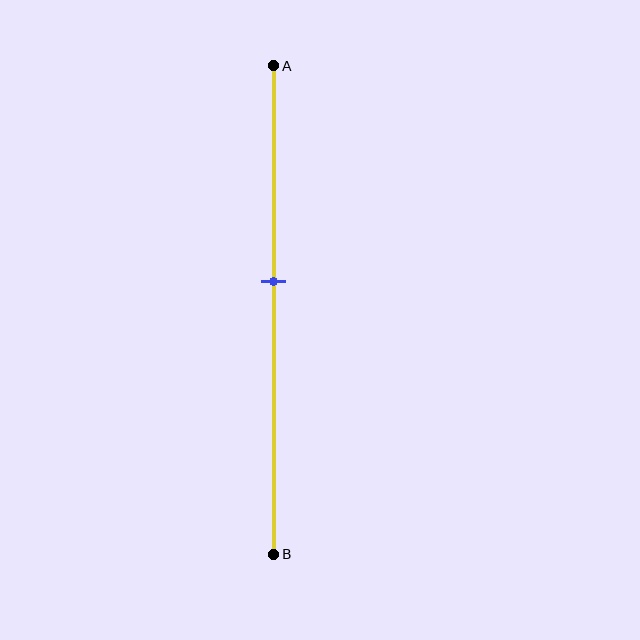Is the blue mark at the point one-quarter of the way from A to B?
No, the mark is at about 45% from A, not at the 25% one-quarter point.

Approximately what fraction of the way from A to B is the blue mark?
The blue mark is approximately 45% of the way from A to B.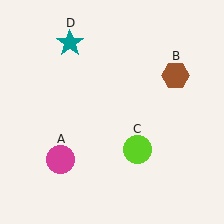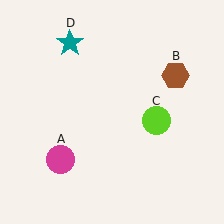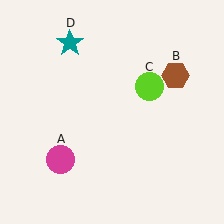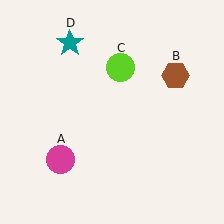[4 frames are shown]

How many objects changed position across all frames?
1 object changed position: lime circle (object C).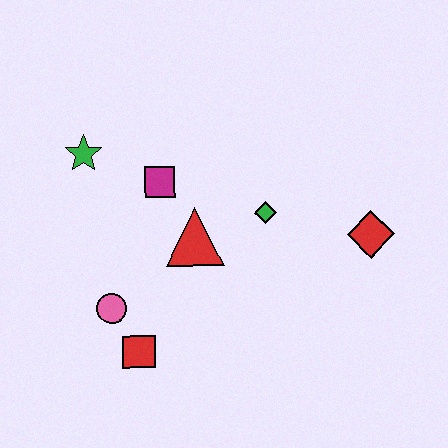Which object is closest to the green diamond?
The red triangle is closest to the green diamond.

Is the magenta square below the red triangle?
No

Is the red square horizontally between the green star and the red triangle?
Yes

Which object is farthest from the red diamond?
The green star is farthest from the red diamond.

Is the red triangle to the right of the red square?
Yes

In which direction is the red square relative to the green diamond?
The red square is below the green diamond.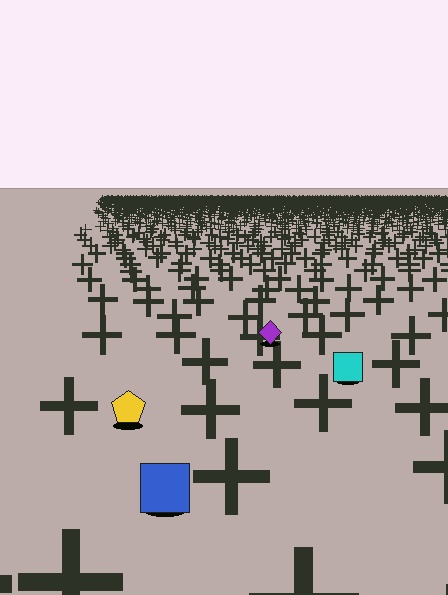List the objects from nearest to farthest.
From nearest to farthest: the blue square, the yellow pentagon, the cyan square, the purple diamond.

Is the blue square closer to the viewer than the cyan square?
Yes. The blue square is closer — you can tell from the texture gradient: the ground texture is coarser near it.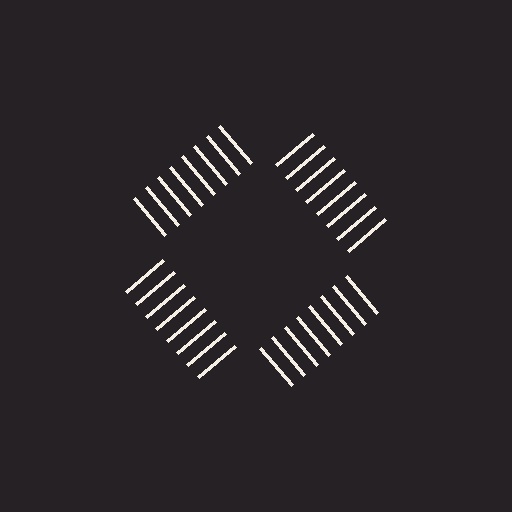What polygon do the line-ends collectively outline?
An illusory square — the line segments terminate on its edges but no continuous stroke is drawn.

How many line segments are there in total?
32 — 8 along each of the 4 edges.